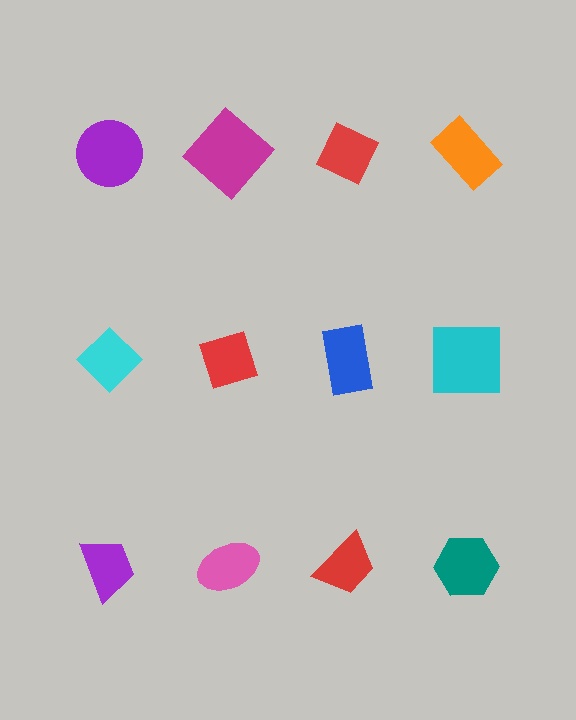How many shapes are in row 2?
4 shapes.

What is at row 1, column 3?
A red diamond.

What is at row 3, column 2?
A pink ellipse.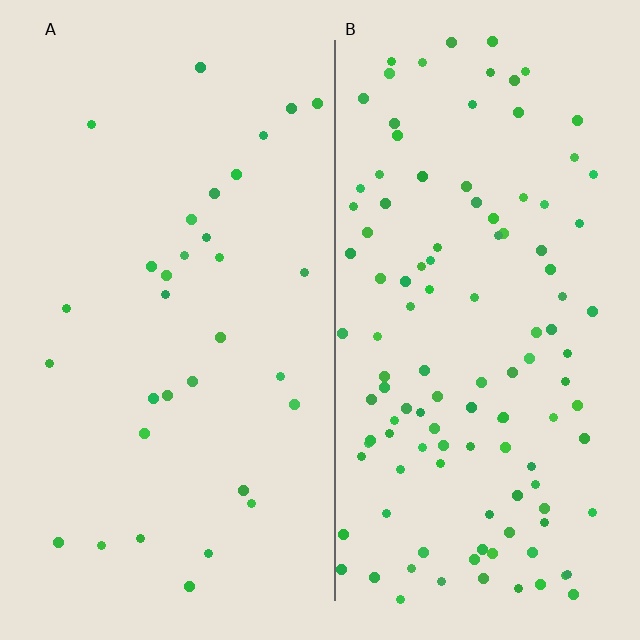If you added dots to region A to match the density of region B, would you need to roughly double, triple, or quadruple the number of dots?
Approximately quadruple.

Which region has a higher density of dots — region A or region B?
B (the right).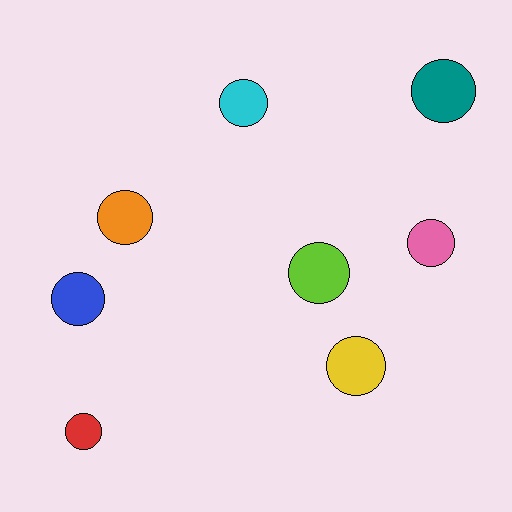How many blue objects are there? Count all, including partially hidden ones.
There is 1 blue object.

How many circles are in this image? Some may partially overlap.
There are 8 circles.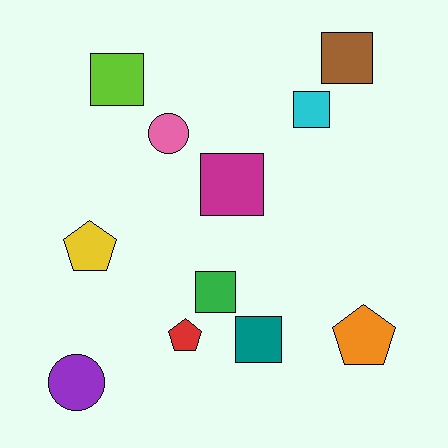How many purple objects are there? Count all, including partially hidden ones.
There is 1 purple object.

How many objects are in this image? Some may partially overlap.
There are 11 objects.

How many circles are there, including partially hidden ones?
There are 2 circles.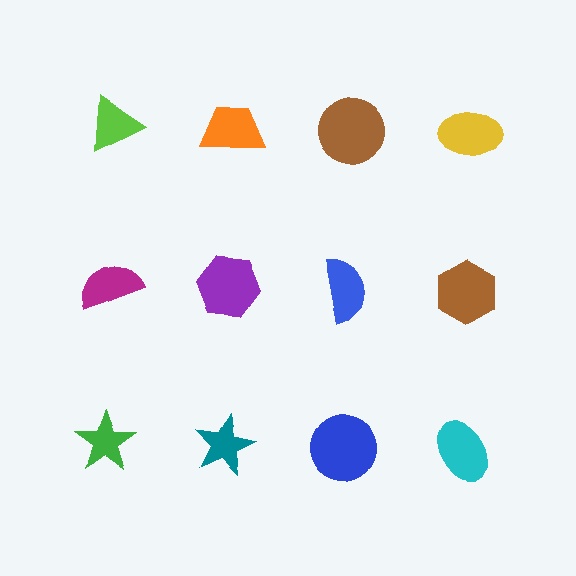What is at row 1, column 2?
An orange trapezoid.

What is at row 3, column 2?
A teal star.